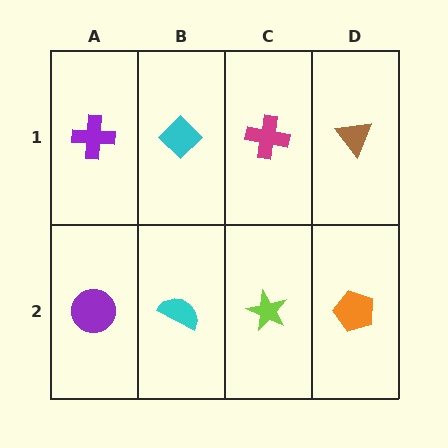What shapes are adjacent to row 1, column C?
A lime star (row 2, column C), a cyan diamond (row 1, column B), a brown triangle (row 1, column D).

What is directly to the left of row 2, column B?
A purple circle.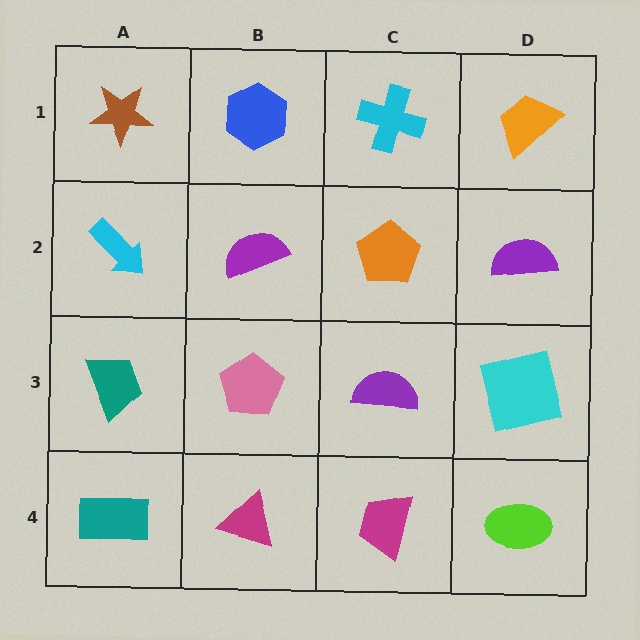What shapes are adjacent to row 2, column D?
An orange trapezoid (row 1, column D), a cyan square (row 3, column D), an orange pentagon (row 2, column C).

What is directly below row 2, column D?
A cyan square.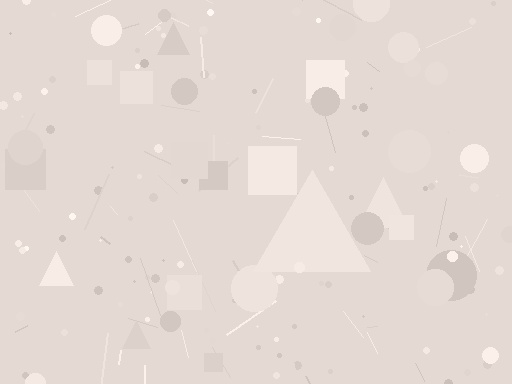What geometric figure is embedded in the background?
A triangle is embedded in the background.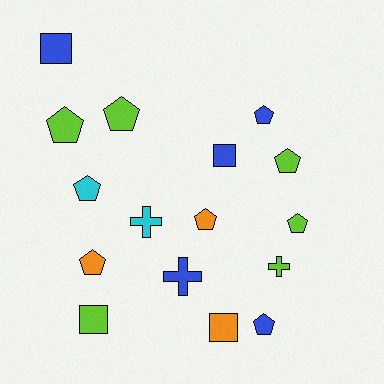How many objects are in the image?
There are 16 objects.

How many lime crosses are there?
There is 1 lime cross.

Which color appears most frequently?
Lime, with 6 objects.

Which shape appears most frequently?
Pentagon, with 9 objects.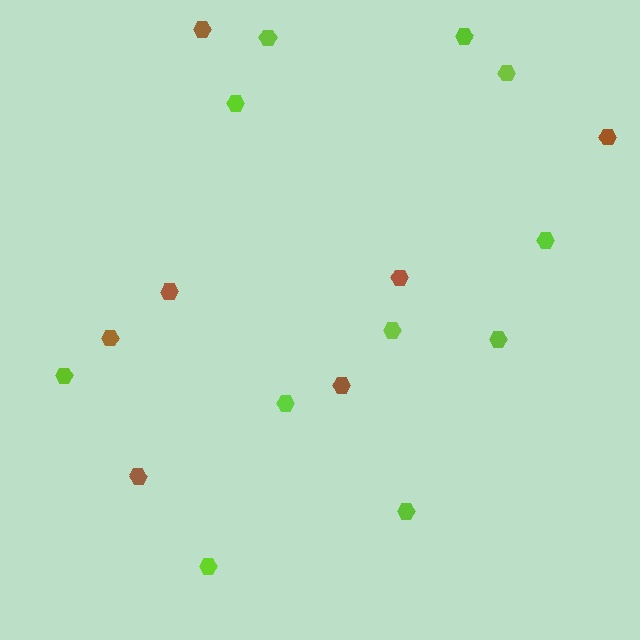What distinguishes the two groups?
There are 2 groups: one group of brown hexagons (7) and one group of lime hexagons (11).